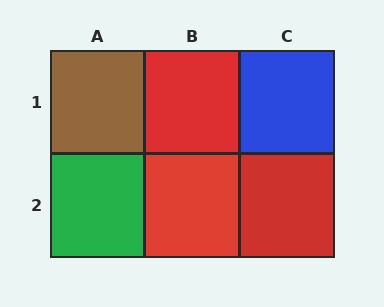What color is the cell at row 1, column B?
Red.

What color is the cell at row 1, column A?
Brown.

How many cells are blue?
1 cell is blue.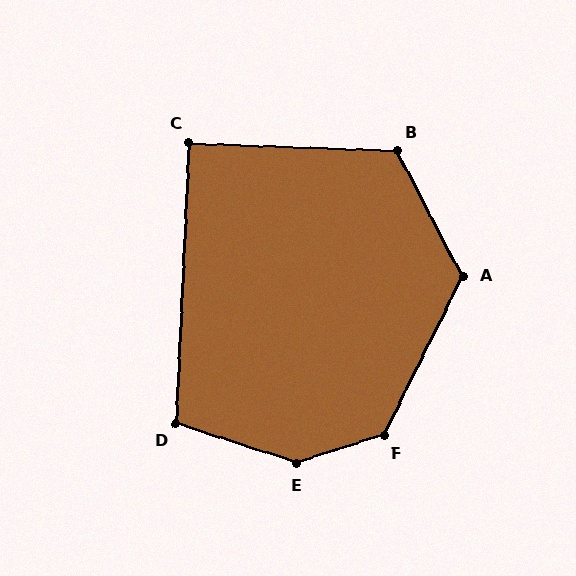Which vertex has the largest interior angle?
E, at approximately 144 degrees.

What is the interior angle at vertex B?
Approximately 120 degrees (obtuse).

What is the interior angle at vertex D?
Approximately 106 degrees (obtuse).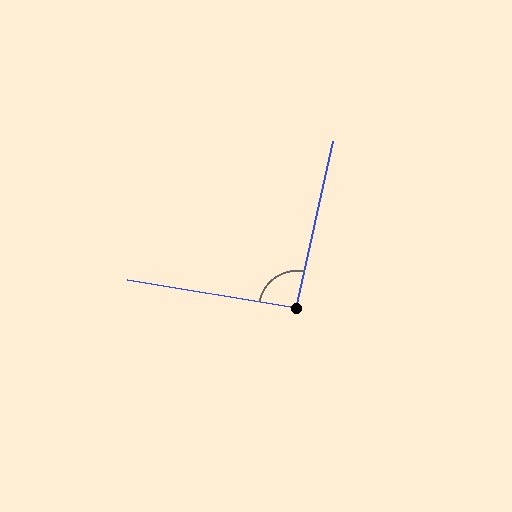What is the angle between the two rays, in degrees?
Approximately 93 degrees.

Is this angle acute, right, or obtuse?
It is approximately a right angle.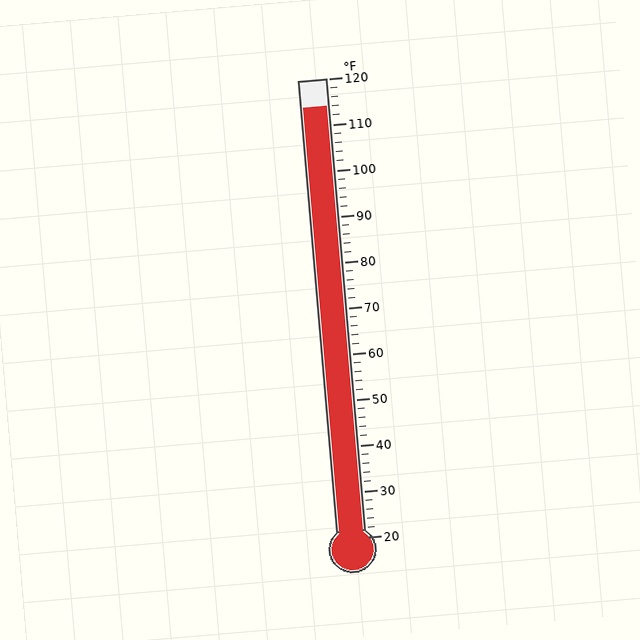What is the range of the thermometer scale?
The thermometer scale ranges from 20°F to 120°F.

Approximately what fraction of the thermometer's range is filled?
The thermometer is filled to approximately 95% of its range.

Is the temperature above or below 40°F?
The temperature is above 40°F.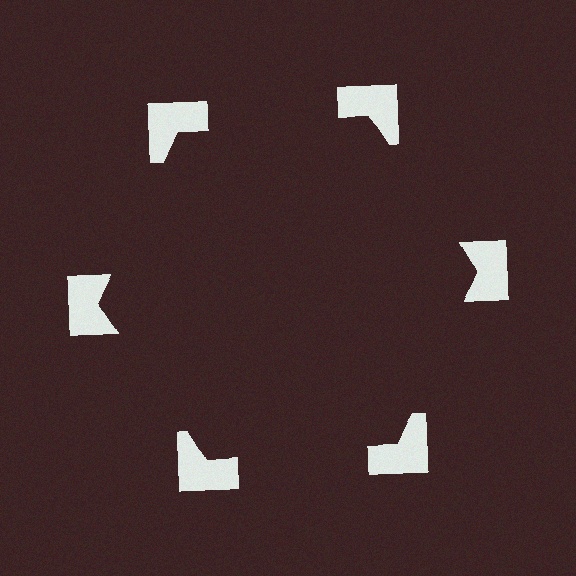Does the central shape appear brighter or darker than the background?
It typically appears slightly darker than the background, even though no actual brightness change is drawn.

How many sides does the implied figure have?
6 sides.